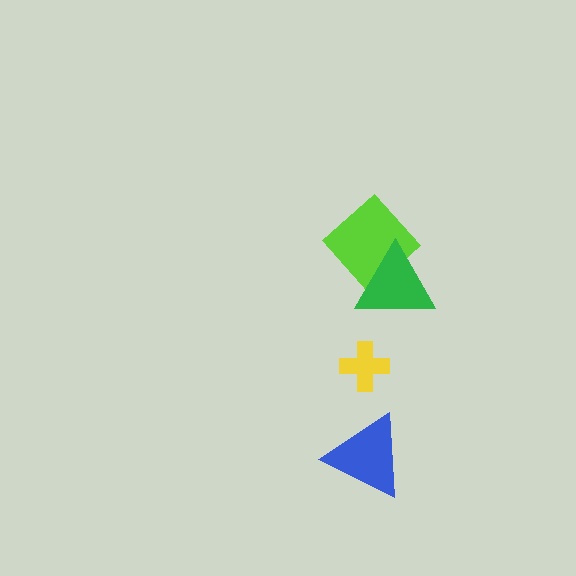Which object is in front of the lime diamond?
The green triangle is in front of the lime diamond.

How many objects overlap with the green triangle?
1 object overlaps with the green triangle.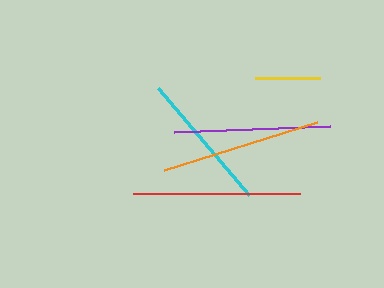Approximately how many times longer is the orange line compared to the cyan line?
The orange line is approximately 1.1 times the length of the cyan line.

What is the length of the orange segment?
The orange segment is approximately 161 pixels long.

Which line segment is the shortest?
The yellow line is the shortest at approximately 65 pixels.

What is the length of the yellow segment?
The yellow segment is approximately 65 pixels long.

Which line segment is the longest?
The red line is the longest at approximately 167 pixels.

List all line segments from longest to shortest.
From longest to shortest: red, orange, purple, cyan, yellow.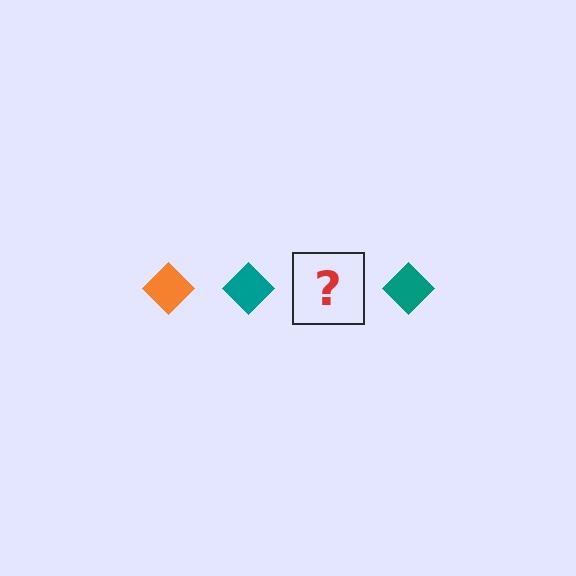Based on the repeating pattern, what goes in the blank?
The blank should be an orange diamond.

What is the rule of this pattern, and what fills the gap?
The rule is that the pattern cycles through orange, teal diamonds. The gap should be filled with an orange diamond.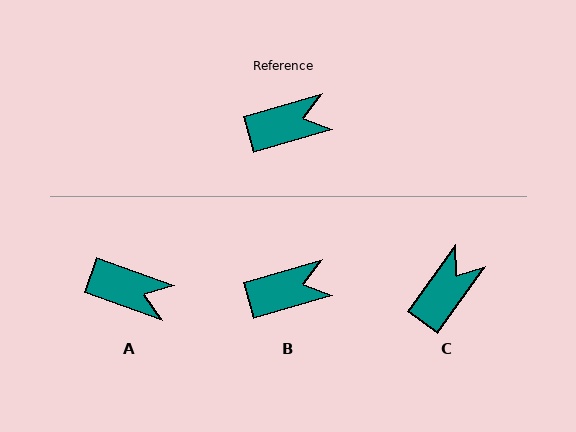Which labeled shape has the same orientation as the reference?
B.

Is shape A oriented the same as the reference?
No, it is off by about 35 degrees.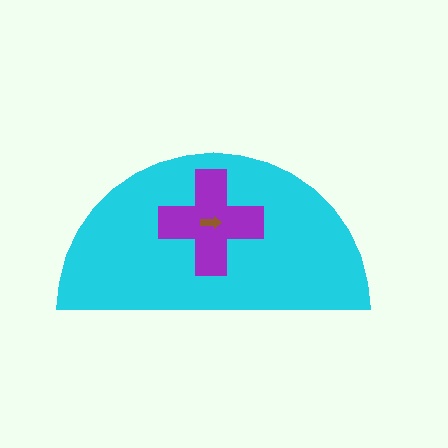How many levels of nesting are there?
3.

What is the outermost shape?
The cyan semicircle.